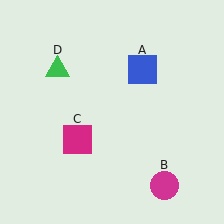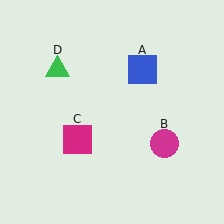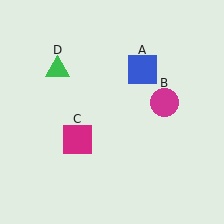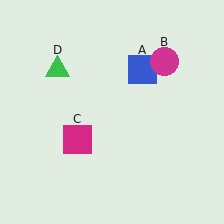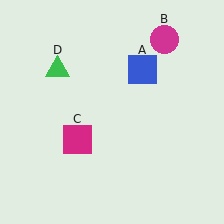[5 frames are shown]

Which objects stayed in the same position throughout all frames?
Blue square (object A) and magenta square (object C) and green triangle (object D) remained stationary.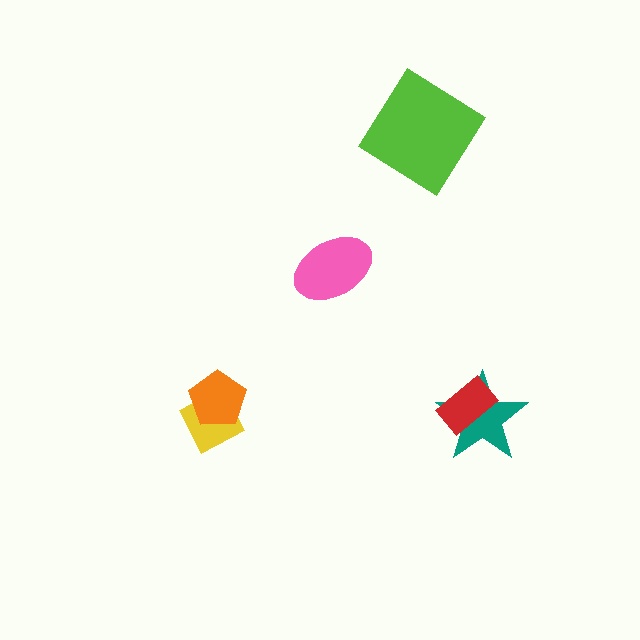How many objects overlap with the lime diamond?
0 objects overlap with the lime diamond.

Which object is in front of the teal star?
The red rectangle is in front of the teal star.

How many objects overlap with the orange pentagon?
1 object overlaps with the orange pentagon.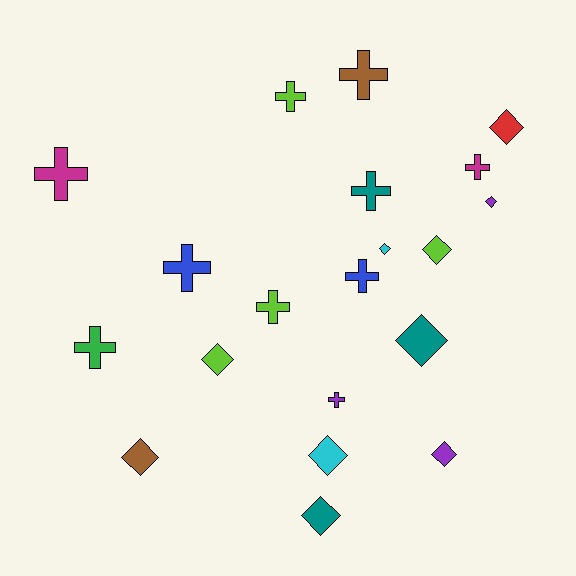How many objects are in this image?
There are 20 objects.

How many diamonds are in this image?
There are 10 diamonds.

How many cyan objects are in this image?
There are 2 cyan objects.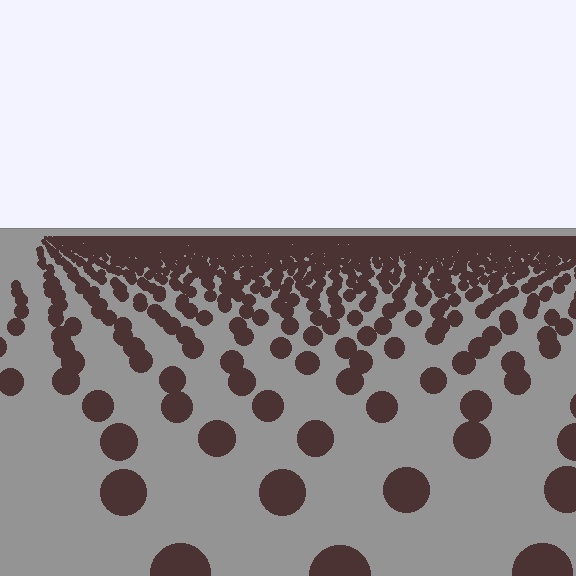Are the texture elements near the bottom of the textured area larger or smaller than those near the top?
Larger. Near the bottom, elements are closer to the viewer and appear at a bigger on-screen size.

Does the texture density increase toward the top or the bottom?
Density increases toward the top.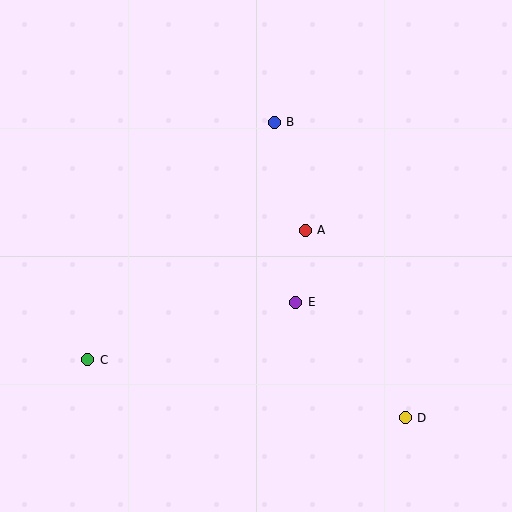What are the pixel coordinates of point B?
Point B is at (274, 122).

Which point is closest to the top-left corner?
Point B is closest to the top-left corner.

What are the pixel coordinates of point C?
Point C is at (88, 360).